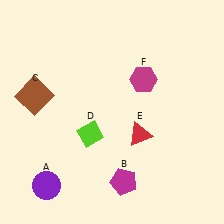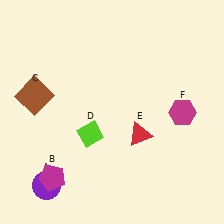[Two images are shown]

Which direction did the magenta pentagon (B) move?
The magenta pentagon (B) moved left.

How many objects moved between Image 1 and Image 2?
2 objects moved between the two images.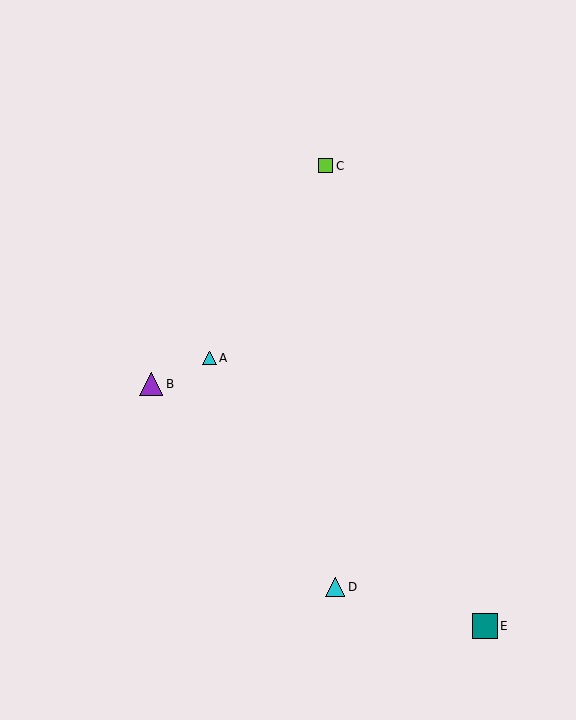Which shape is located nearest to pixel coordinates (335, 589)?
The cyan triangle (labeled D) at (335, 587) is nearest to that location.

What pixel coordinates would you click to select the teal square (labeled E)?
Click at (485, 626) to select the teal square E.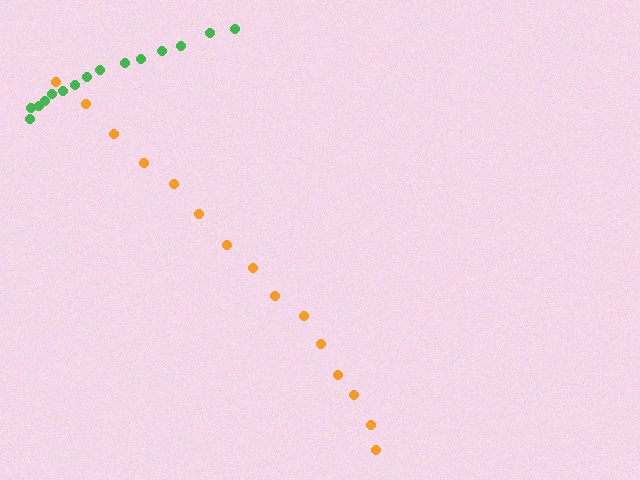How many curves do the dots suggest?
There are 2 distinct paths.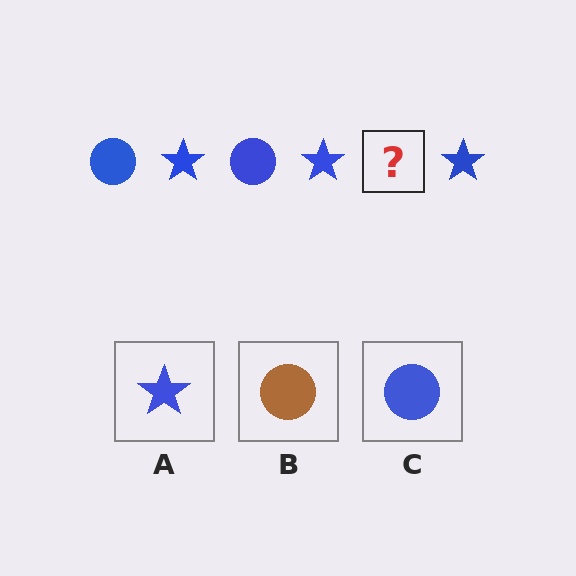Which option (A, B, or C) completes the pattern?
C.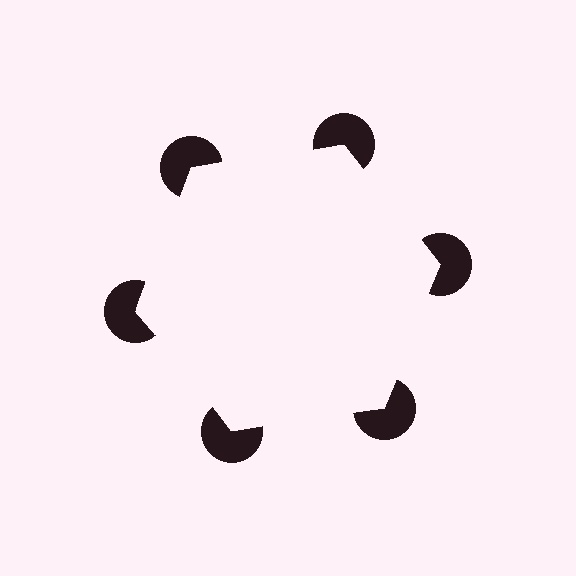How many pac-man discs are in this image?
There are 6 — one at each vertex of the illusory hexagon.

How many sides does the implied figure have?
6 sides.